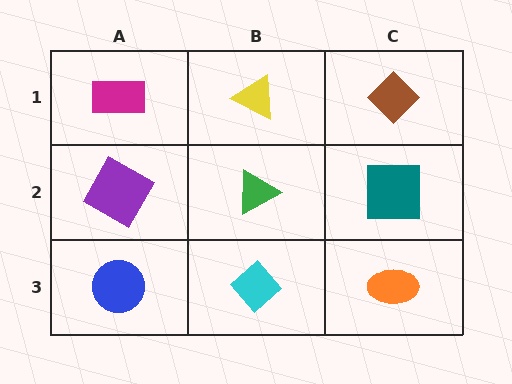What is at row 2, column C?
A teal square.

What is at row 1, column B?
A yellow triangle.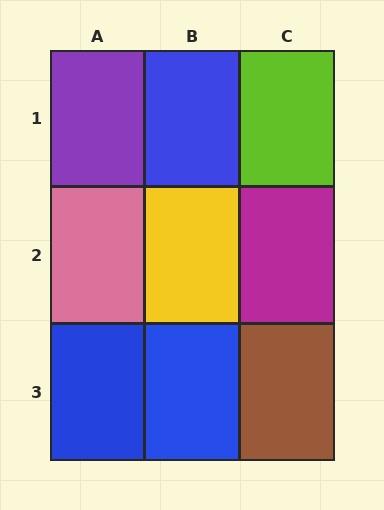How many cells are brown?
1 cell is brown.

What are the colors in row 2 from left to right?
Pink, yellow, magenta.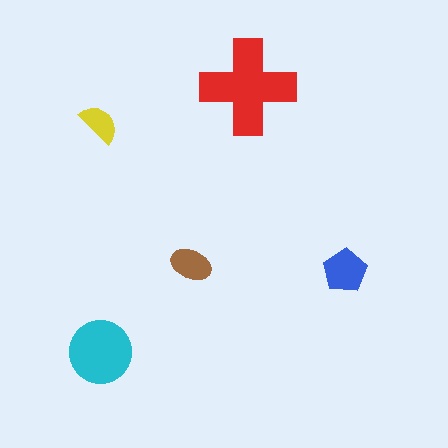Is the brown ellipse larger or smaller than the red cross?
Smaller.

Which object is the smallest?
The yellow semicircle.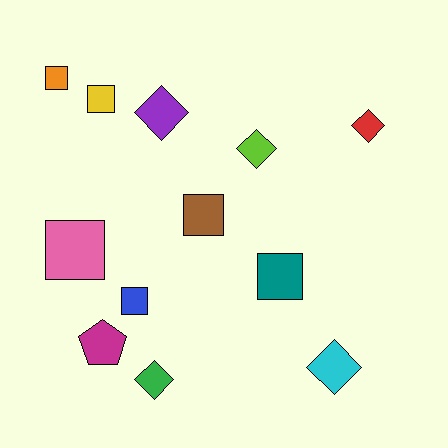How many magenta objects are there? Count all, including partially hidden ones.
There is 1 magenta object.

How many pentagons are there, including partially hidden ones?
There is 1 pentagon.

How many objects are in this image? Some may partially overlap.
There are 12 objects.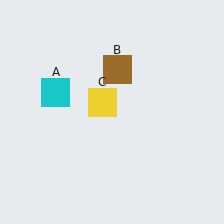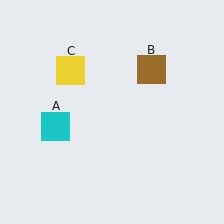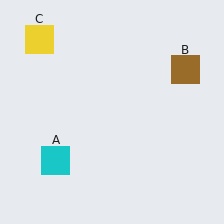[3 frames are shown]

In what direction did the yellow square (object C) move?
The yellow square (object C) moved up and to the left.